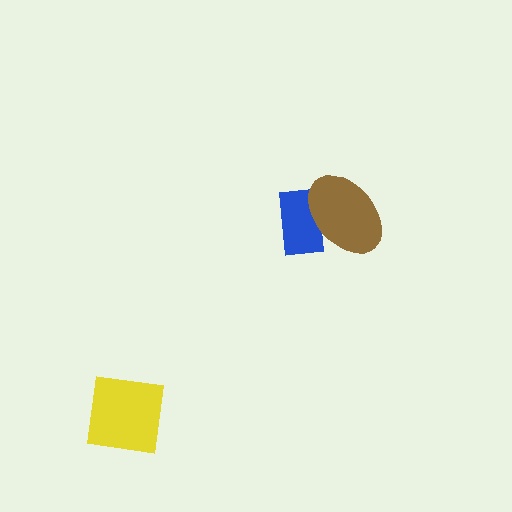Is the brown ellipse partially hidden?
No, no other shape covers it.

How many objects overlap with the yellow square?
0 objects overlap with the yellow square.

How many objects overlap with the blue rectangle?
1 object overlaps with the blue rectangle.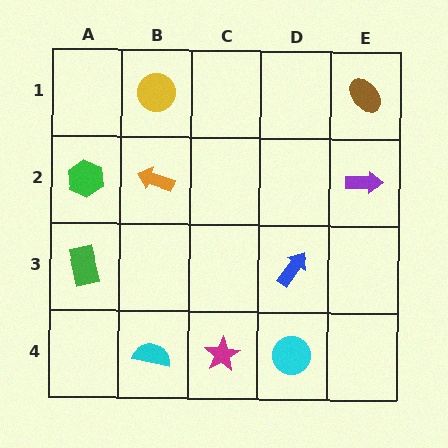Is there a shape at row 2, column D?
No, that cell is empty.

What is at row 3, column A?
A green rectangle.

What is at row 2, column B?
An orange arrow.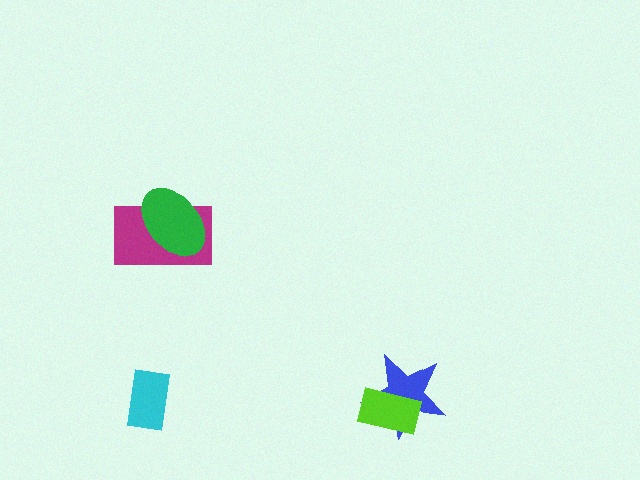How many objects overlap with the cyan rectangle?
0 objects overlap with the cyan rectangle.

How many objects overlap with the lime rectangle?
1 object overlaps with the lime rectangle.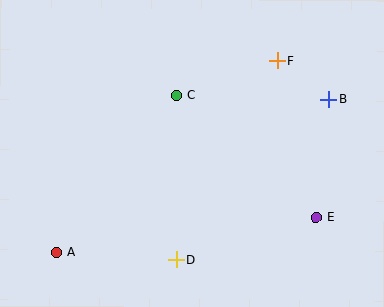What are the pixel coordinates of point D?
Point D is at (176, 260).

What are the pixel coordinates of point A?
Point A is at (57, 252).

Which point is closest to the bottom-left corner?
Point A is closest to the bottom-left corner.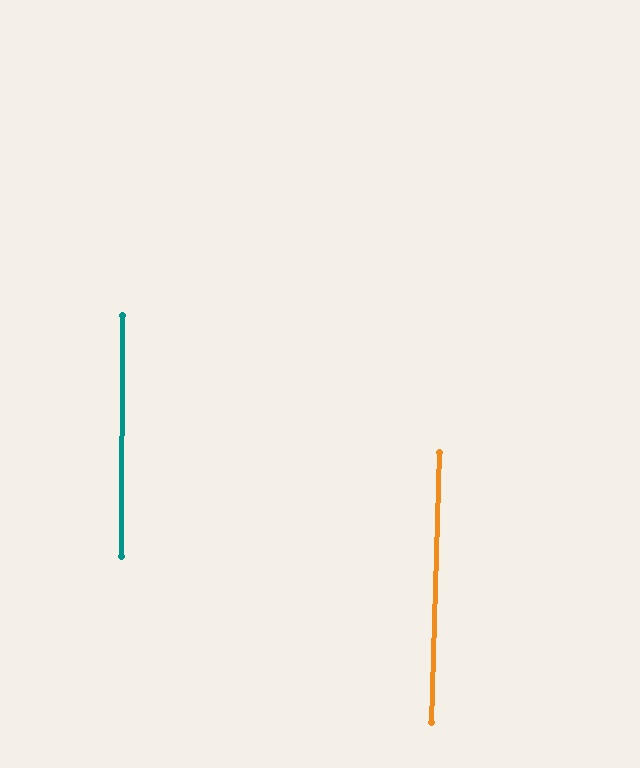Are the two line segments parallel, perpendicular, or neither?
Parallel — their directions differ by only 1.5°.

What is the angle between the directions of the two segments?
Approximately 1 degree.